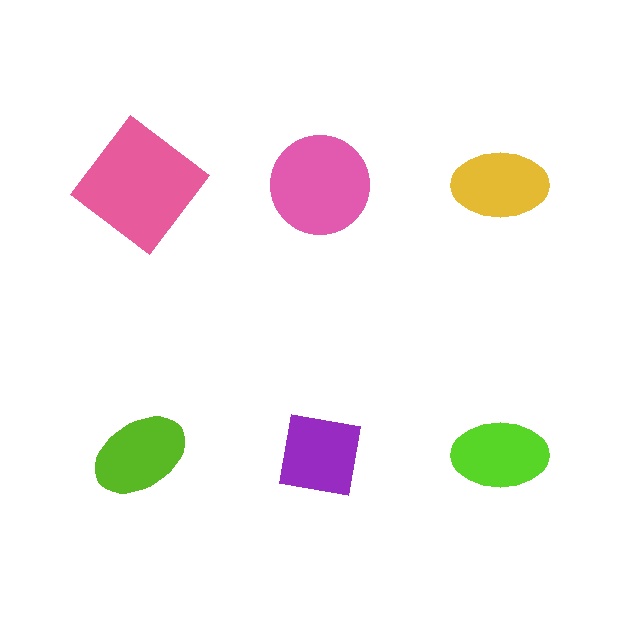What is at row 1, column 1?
A pink diamond.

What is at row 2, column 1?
A lime ellipse.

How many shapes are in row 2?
3 shapes.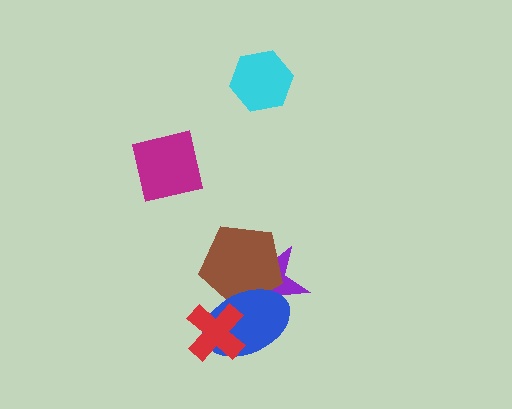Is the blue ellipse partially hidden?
Yes, it is partially covered by another shape.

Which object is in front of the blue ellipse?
The red cross is in front of the blue ellipse.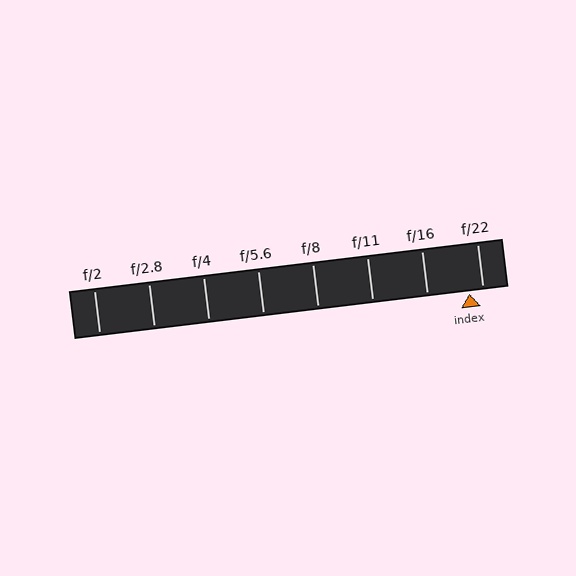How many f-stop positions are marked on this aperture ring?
There are 8 f-stop positions marked.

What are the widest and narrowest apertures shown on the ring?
The widest aperture shown is f/2 and the narrowest is f/22.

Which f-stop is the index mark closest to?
The index mark is closest to f/22.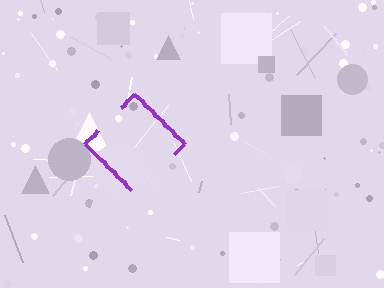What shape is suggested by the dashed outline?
The dashed outline suggests a diamond.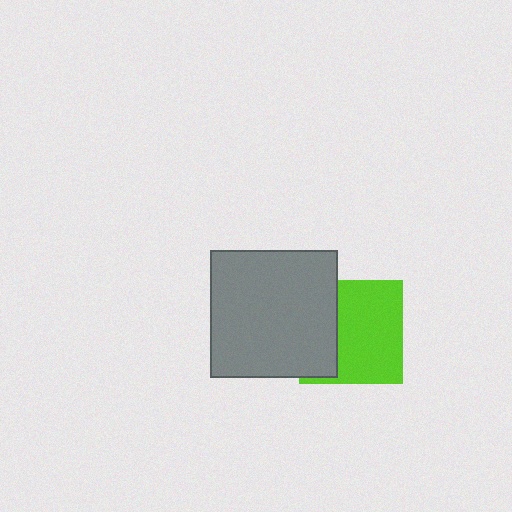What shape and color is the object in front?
The object in front is a gray square.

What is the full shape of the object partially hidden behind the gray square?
The partially hidden object is a lime square.